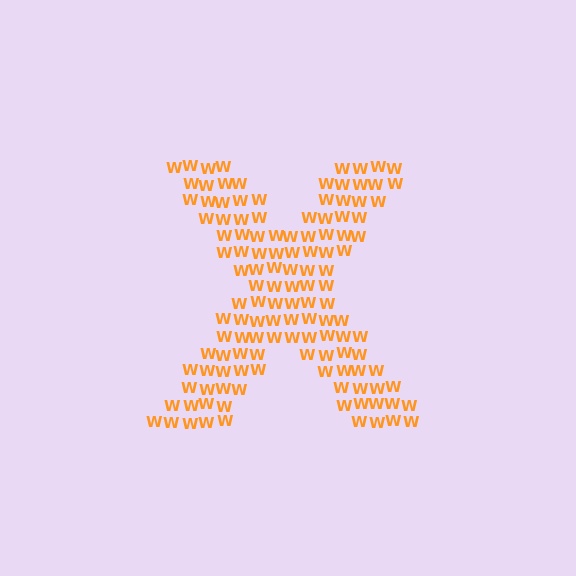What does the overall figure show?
The overall figure shows the letter X.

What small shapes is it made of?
It is made of small letter W's.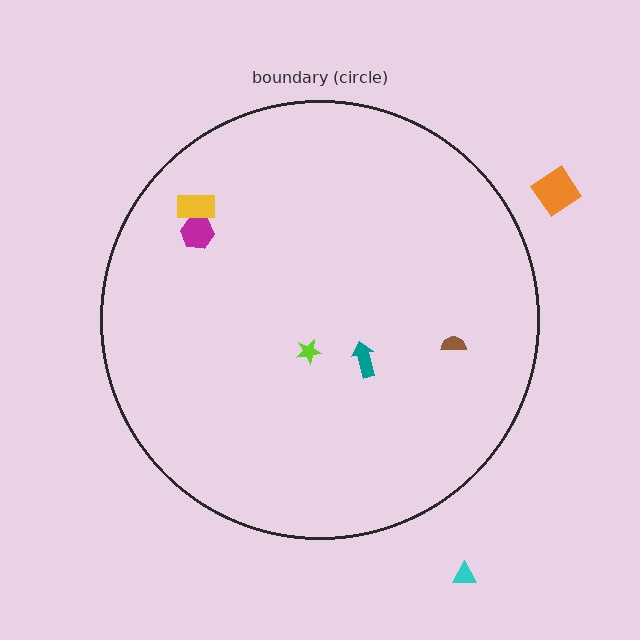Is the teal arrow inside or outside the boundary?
Inside.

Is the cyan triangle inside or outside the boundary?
Outside.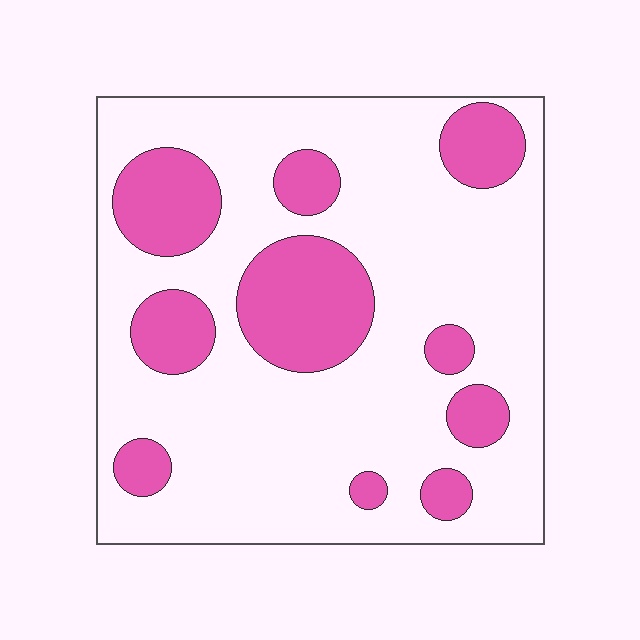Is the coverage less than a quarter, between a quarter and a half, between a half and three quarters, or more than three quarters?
Between a quarter and a half.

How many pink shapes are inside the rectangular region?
10.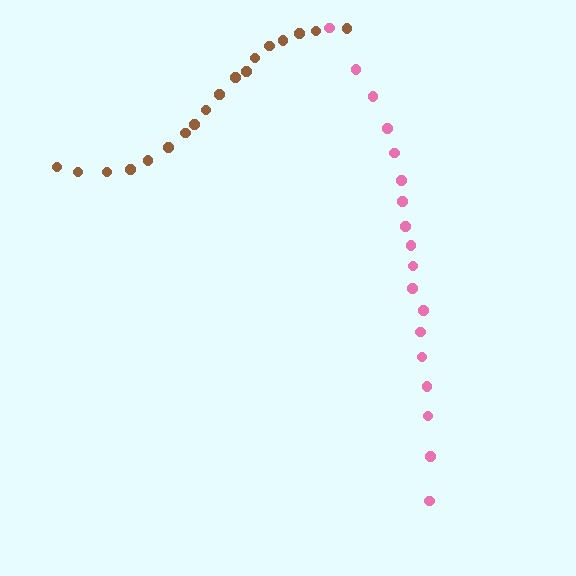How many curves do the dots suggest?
There are 2 distinct paths.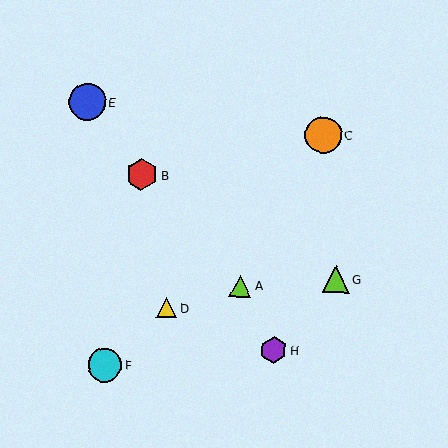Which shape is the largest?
The orange circle (labeled C) is the largest.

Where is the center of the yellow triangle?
The center of the yellow triangle is at (166, 308).